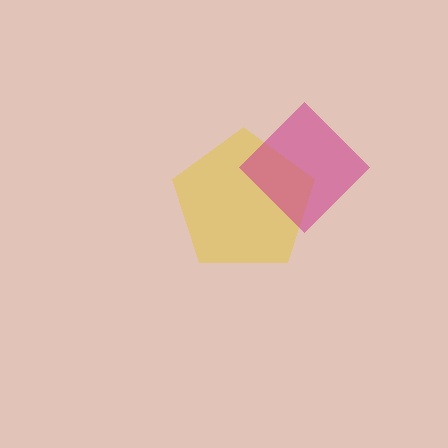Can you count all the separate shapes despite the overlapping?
Yes, there are 2 separate shapes.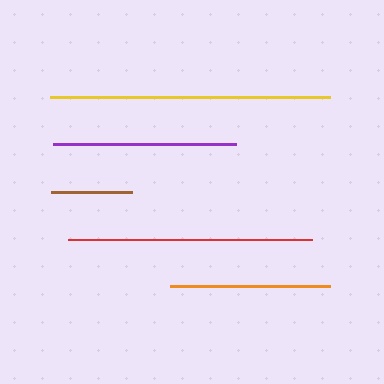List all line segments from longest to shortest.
From longest to shortest: yellow, red, purple, orange, brown.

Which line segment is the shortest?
The brown line is the shortest at approximately 81 pixels.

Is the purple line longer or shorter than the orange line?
The purple line is longer than the orange line.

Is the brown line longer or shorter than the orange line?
The orange line is longer than the brown line.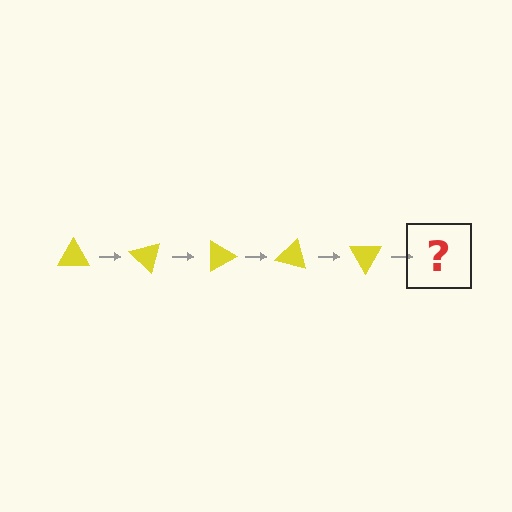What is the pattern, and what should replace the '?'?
The pattern is that the triangle rotates 45 degrees each step. The '?' should be a yellow triangle rotated 225 degrees.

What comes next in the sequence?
The next element should be a yellow triangle rotated 225 degrees.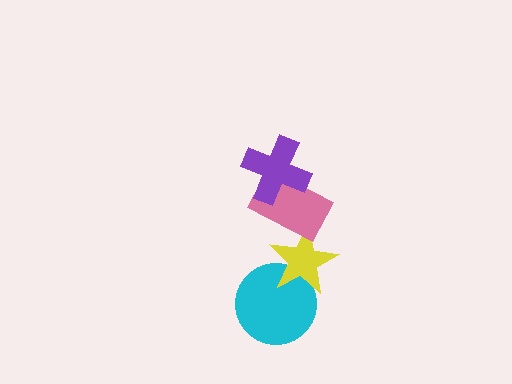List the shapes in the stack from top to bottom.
From top to bottom: the purple cross, the pink rectangle, the yellow star, the cyan circle.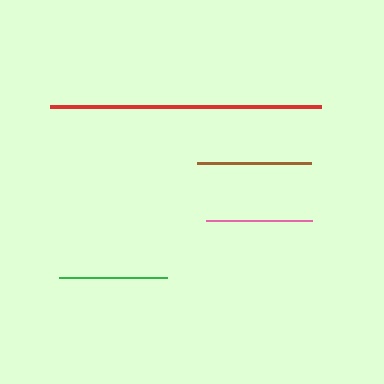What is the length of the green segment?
The green segment is approximately 107 pixels long.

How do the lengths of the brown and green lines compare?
The brown and green lines are approximately the same length.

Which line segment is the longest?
The red line is the longest at approximately 271 pixels.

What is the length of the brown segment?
The brown segment is approximately 114 pixels long.